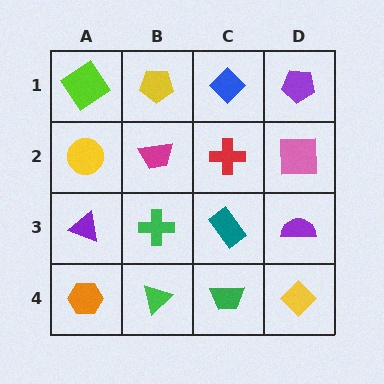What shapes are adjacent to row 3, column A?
A yellow circle (row 2, column A), an orange hexagon (row 4, column A), a green cross (row 3, column B).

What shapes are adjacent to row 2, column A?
A lime diamond (row 1, column A), a purple triangle (row 3, column A), a magenta trapezoid (row 2, column B).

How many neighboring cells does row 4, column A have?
2.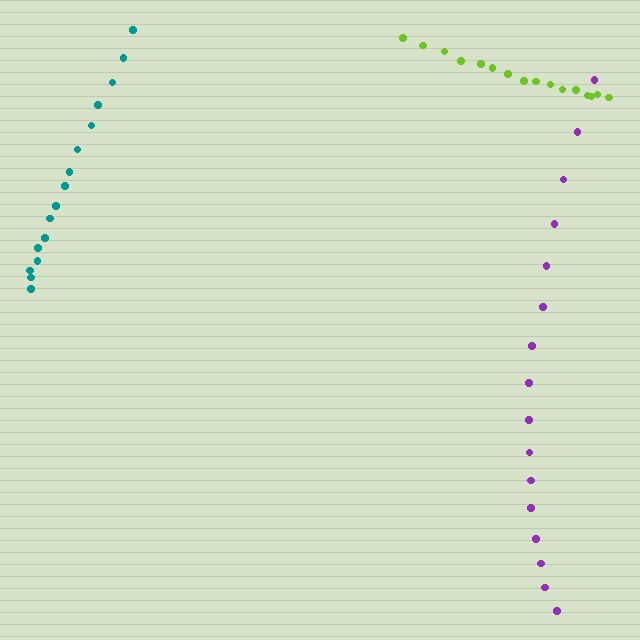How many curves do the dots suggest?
There are 3 distinct paths.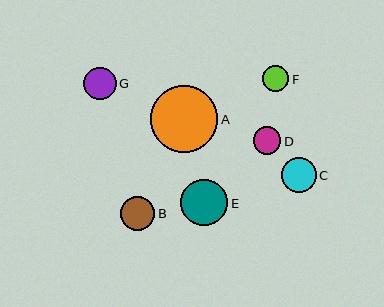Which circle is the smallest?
Circle F is the smallest with a size of approximately 26 pixels.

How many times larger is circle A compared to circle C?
Circle A is approximately 2.0 times the size of circle C.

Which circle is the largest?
Circle A is the largest with a size of approximately 67 pixels.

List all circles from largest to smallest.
From largest to smallest: A, E, B, C, G, D, F.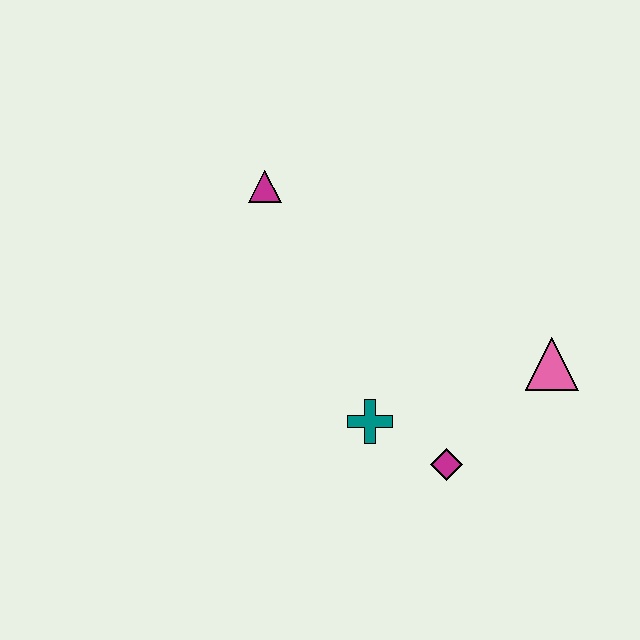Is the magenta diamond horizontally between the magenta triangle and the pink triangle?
Yes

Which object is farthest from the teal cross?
The magenta triangle is farthest from the teal cross.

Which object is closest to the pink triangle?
The magenta diamond is closest to the pink triangle.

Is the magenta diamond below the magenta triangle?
Yes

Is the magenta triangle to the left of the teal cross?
Yes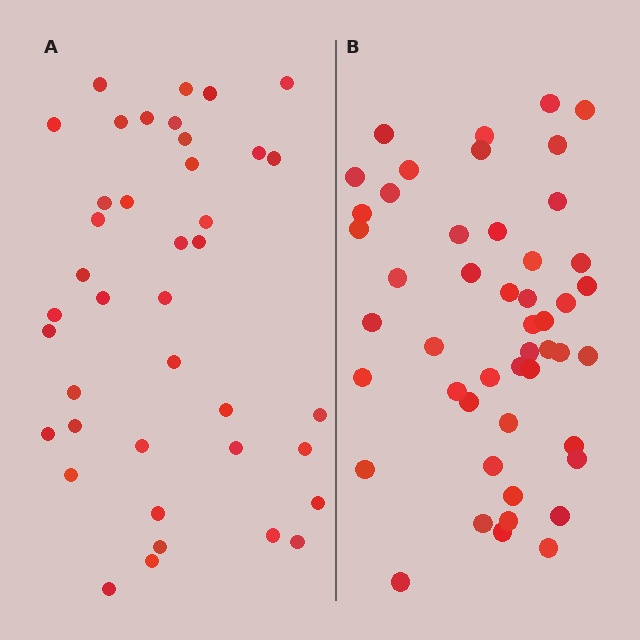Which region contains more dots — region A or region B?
Region B (the right region) has more dots.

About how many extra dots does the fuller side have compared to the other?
Region B has roughly 8 or so more dots than region A.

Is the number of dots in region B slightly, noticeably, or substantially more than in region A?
Region B has only slightly more — the two regions are fairly close. The ratio is roughly 1.2 to 1.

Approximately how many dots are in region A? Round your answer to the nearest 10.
About 40 dots.